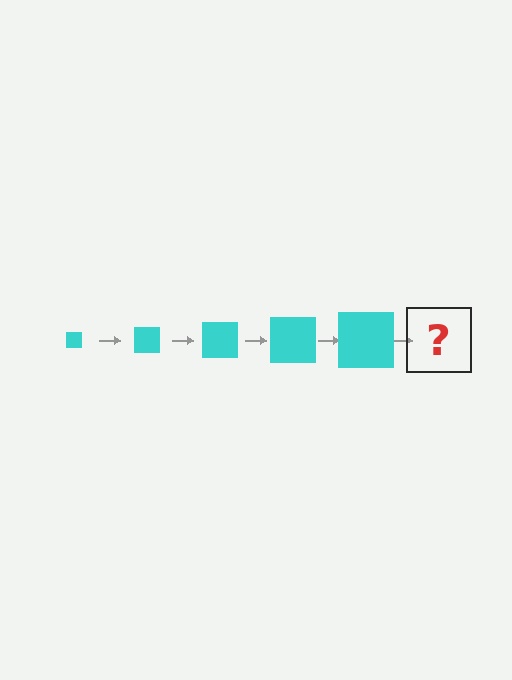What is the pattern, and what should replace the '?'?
The pattern is that the square gets progressively larger each step. The '?' should be a cyan square, larger than the previous one.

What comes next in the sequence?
The next element should be a cyan square, larger than the previous one.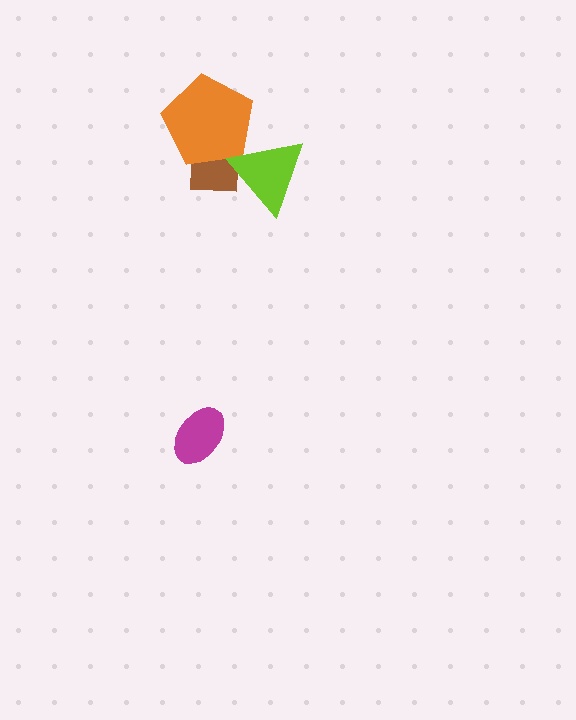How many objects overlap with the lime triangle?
2 objects overlap with the lime triangle.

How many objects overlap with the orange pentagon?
2 objects overlap with the orange pentagon.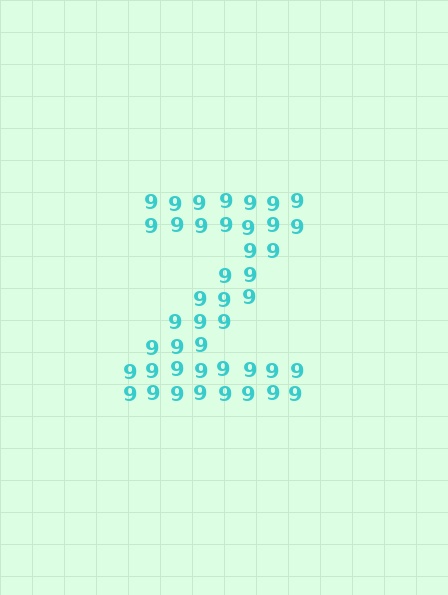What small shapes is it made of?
It is made of small digit 9's.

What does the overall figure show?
The overall figure shows the letter Z.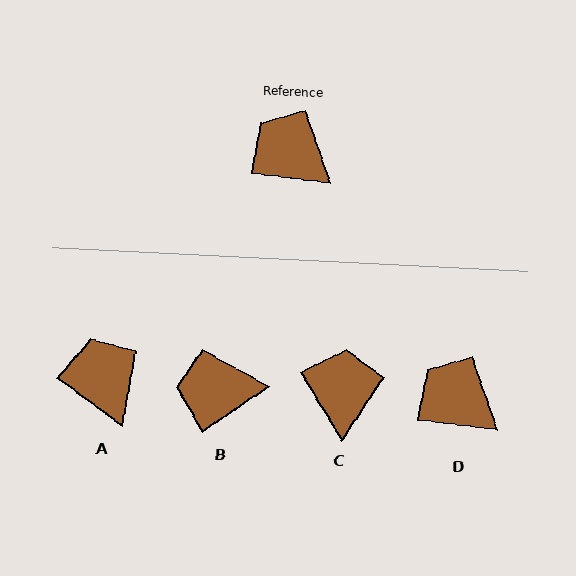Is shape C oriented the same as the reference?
No, it is off by about 52 degrees.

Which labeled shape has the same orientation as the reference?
D.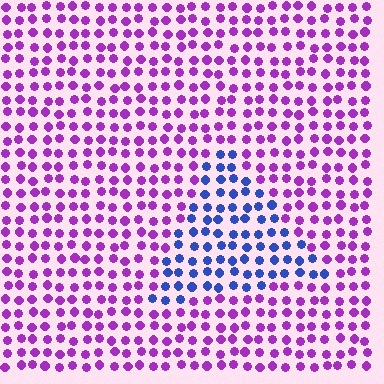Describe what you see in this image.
The image is filled with small purple elements in a uniform arrangement. A triangle-shaped region is visible where the elements are tinted to a slightly different hue, forming a subtle color boundary.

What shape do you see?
I see a triangle.